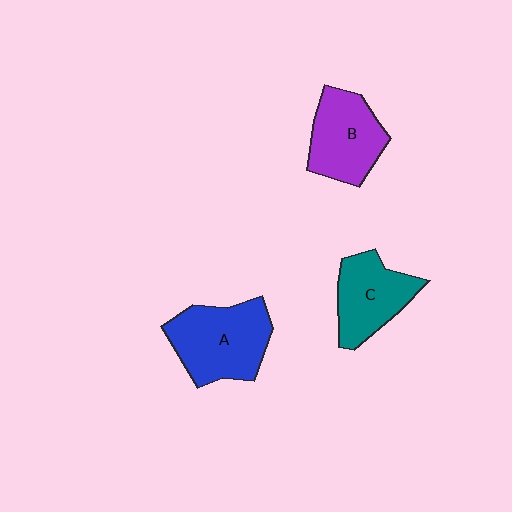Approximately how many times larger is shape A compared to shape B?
Approximately 1.2 times.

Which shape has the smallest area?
Shape C (teal).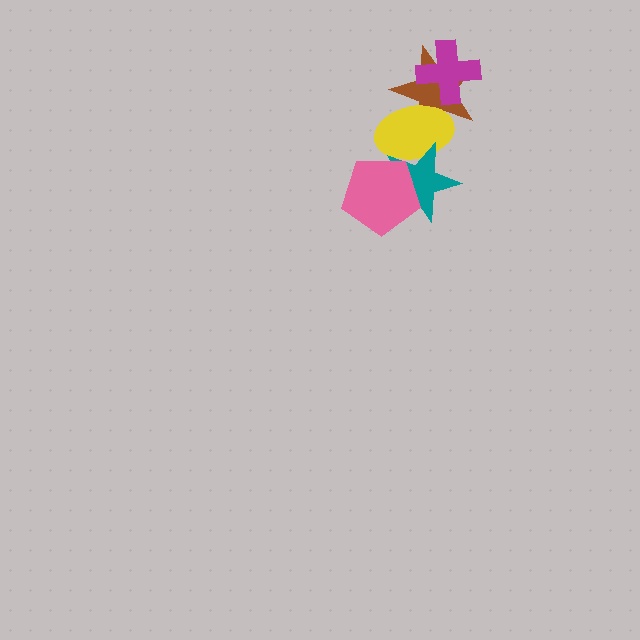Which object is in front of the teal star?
The pink pentagon is in front of the teal star.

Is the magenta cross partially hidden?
No, no other shape covers it.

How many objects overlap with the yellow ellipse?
3 objects overlap with the yellow ellipse.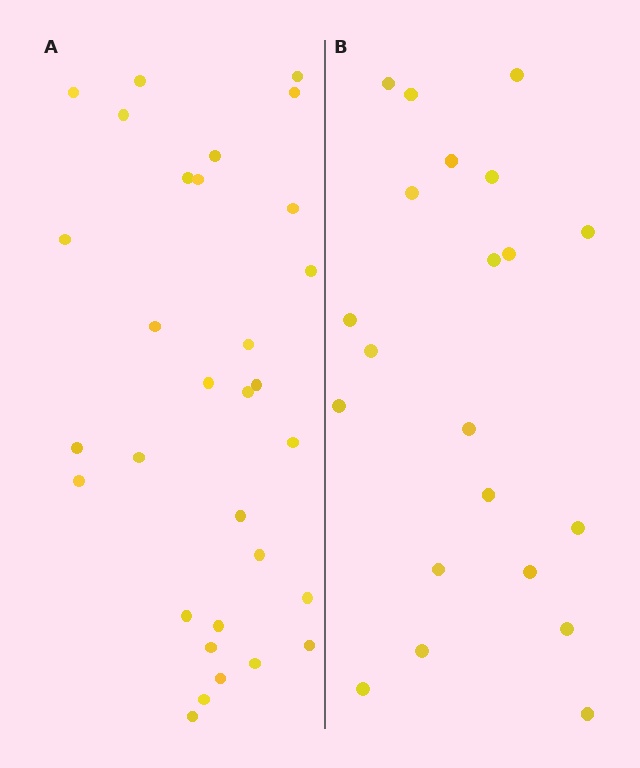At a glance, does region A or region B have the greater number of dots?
Region A (the left region) has more dots.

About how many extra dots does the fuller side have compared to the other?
Region A has roughly 10 or so more dots than region B.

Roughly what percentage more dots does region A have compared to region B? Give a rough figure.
About 50% more.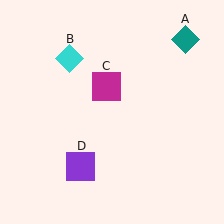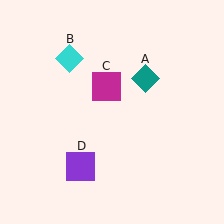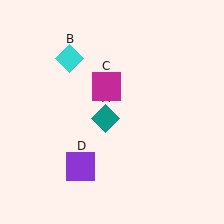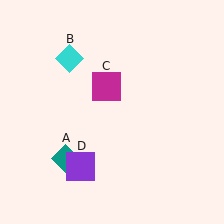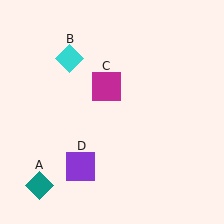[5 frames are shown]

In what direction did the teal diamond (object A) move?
The teal diamond (object A) moved down and to the left.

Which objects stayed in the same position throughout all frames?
Cyan diamond (object B) and magenta square (object C) and purple square (object D) remained stationary.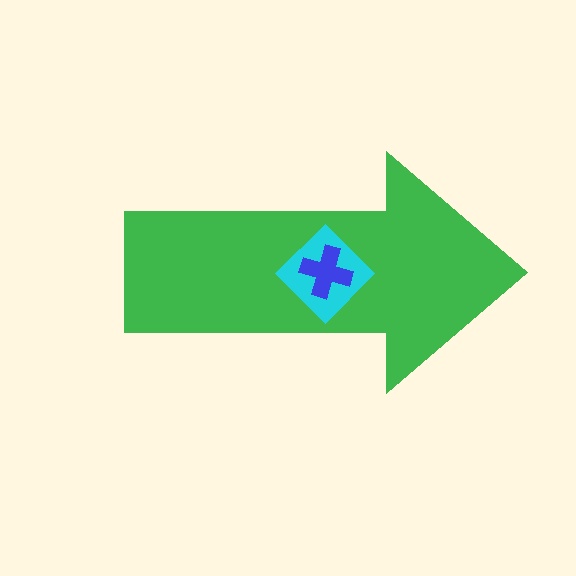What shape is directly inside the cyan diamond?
The blue cross.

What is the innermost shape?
The blue cross.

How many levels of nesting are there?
3.